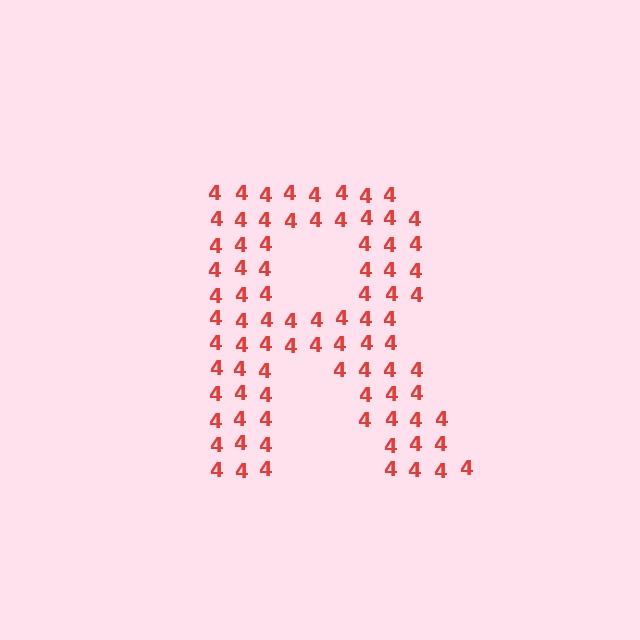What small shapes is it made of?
It is made of small digit 4's.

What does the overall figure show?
The overall figure shows the letter R.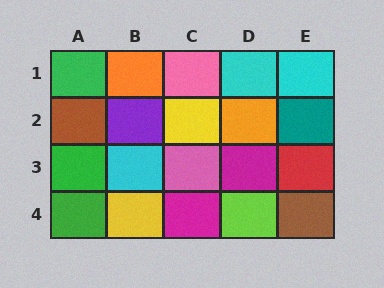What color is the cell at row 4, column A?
Green.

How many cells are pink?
2 cells are pink.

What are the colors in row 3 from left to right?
Green, cyan, pink, magenta, red.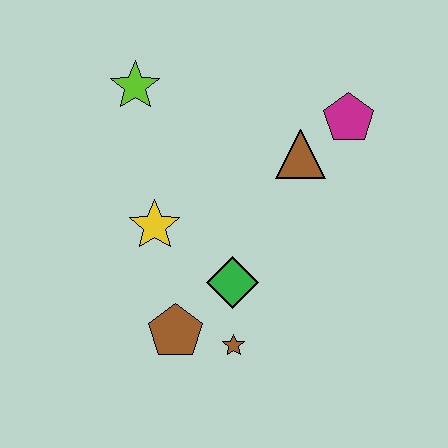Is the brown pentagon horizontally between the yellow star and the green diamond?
Yes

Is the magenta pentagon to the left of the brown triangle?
No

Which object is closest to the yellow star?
The green diamond is closest to the yellow star.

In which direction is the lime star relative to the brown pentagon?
The lime star is above the brown pentagon.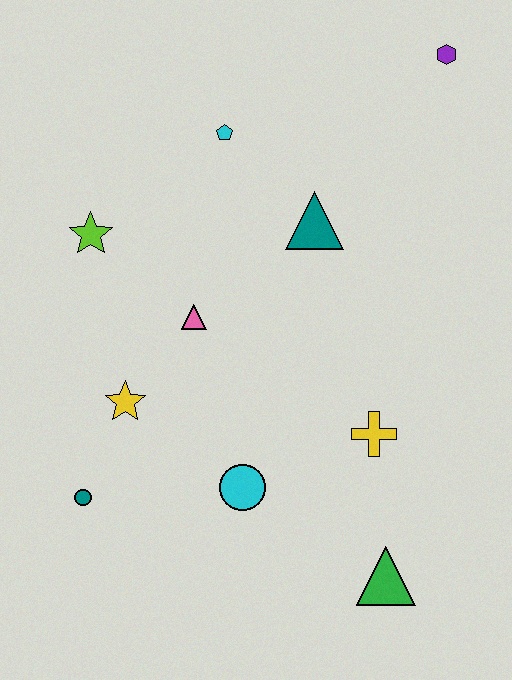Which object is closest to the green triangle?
The yellow cross is closest to the green triangle.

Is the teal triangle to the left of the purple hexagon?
Yes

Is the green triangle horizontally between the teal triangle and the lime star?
No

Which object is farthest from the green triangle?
The purple hexagon is farthest from the green triangle.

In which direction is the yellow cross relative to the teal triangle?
The yellow cross is below the teal triangle.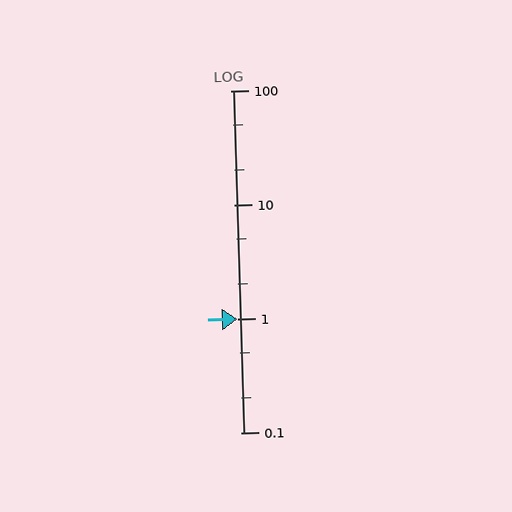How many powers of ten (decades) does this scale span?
The scale spans 3 decades, from 0.1 to 100.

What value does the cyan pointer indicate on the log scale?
The pointer indicates approximately 1.